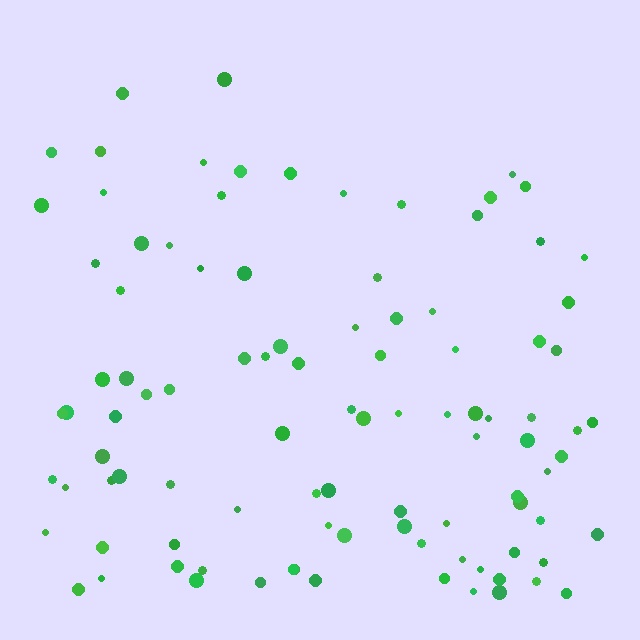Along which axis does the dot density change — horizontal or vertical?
Vertical.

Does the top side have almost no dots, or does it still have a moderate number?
Still a moderate number, just noticeably fewer than the bottom.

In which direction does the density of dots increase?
From top to bottom, with the bottom side densest.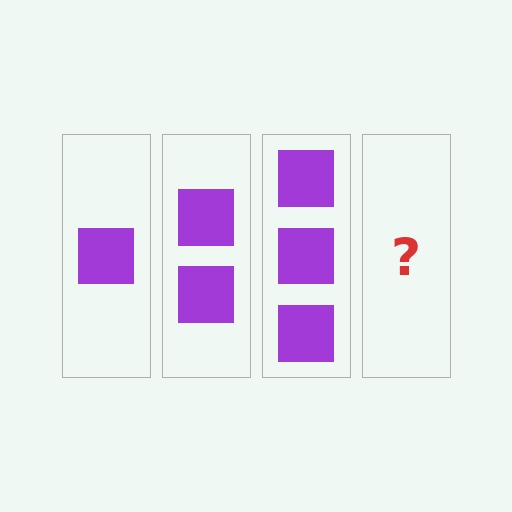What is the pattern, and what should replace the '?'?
The pattern is that each step adds one more square. The '?' should be 4 squares.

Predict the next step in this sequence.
The next step is 4 squares.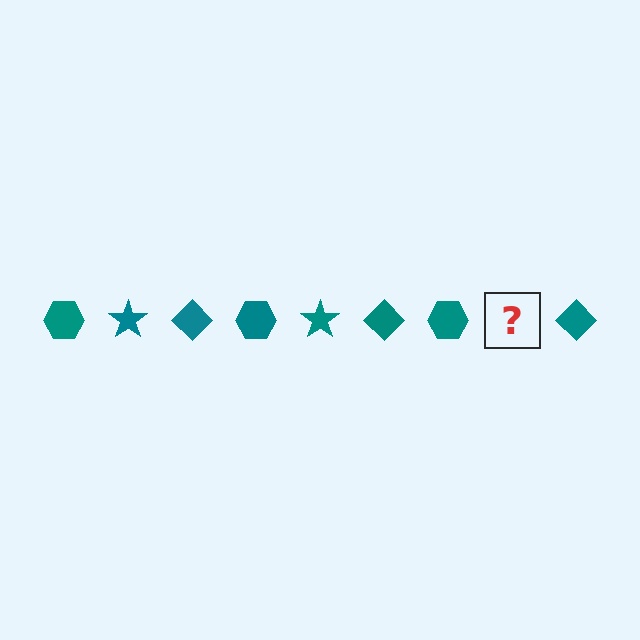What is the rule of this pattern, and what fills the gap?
The rule is that the pattern cycles through hexagon, star, diamond shapes in teal. The gap should be filled with a teal star.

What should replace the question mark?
The question mark should be replaced with a teal star.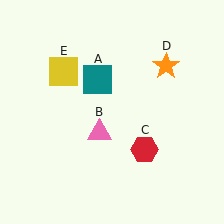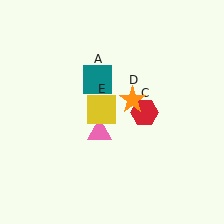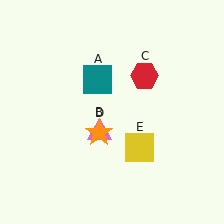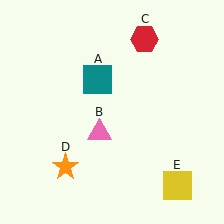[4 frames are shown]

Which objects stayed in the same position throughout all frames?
Teal square (object A) and pink triangle (object B) remained stationary.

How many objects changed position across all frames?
3 objects changed position: red hexagon (object C), orange star (object D), yellow square (object E).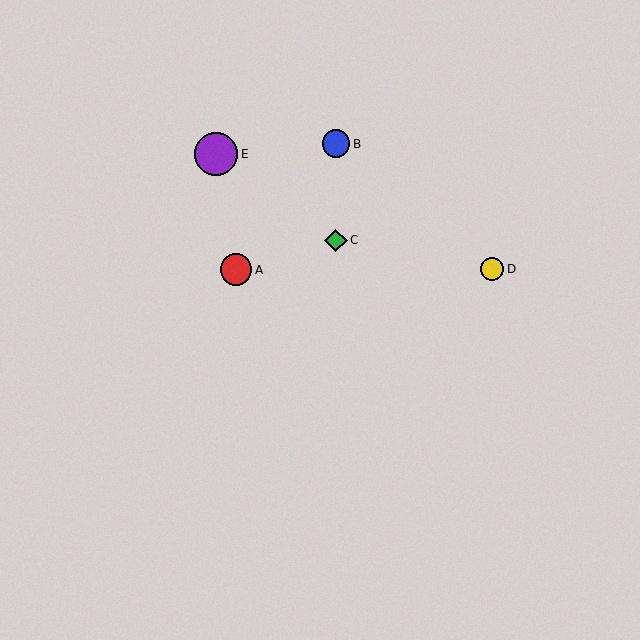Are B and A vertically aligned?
No, B is at x≈336 and A is at x≈236.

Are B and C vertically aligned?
Yes, both are at x≈336.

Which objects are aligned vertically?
Objects B, C are aligned vertically.